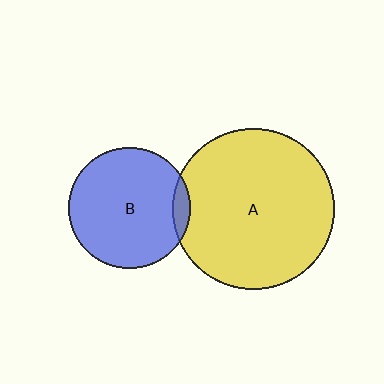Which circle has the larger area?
Circle A (yellow).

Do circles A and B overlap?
Yes.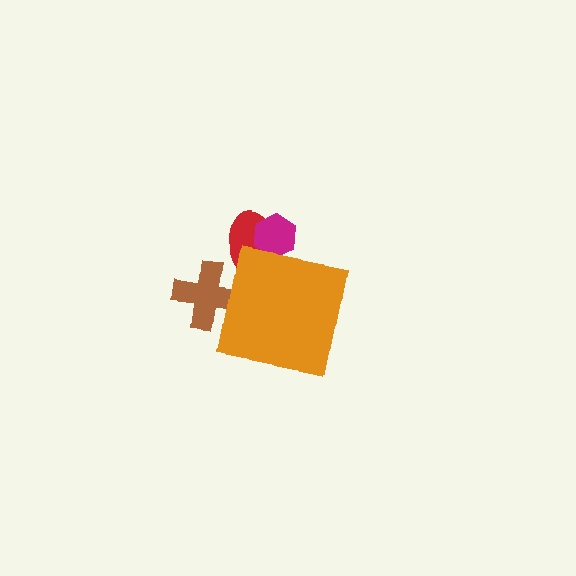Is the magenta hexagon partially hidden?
Yes, the magenta hexagon is partially hidden behind the orange square.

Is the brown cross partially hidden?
Yes, the brown cross is partially hidden behind the orange square.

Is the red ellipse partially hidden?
Yes, the red ellipse is partially hidden behind the orange square.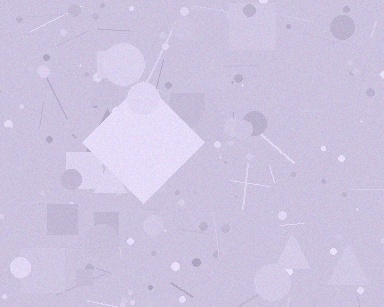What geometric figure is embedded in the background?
A diamond is embedded in the background.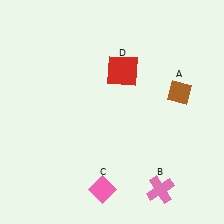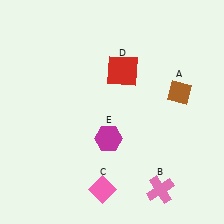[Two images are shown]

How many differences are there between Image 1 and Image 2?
There is 1 difference between the two images.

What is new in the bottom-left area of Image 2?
A magenta hexagon (E) was added in the bottom-left area of Image 2.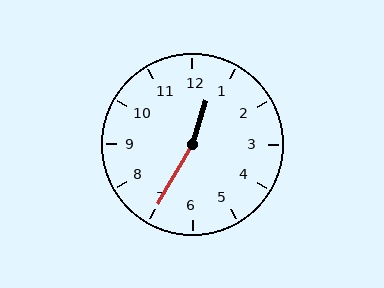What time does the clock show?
12:35.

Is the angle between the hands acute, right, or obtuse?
It is obtuse.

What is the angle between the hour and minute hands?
Approximately 168 degrees.